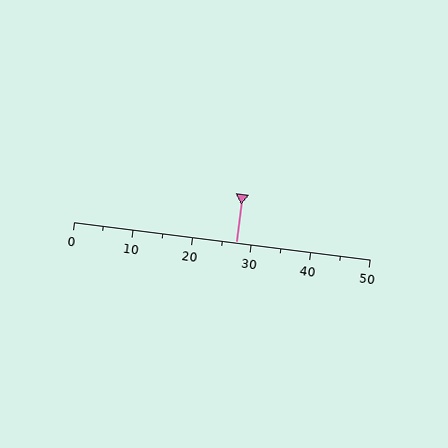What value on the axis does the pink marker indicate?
The marker indicates approximately 27.5.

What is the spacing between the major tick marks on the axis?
The major ticks are spaced 10 apart.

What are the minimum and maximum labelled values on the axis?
The axis runs from 0 to 50.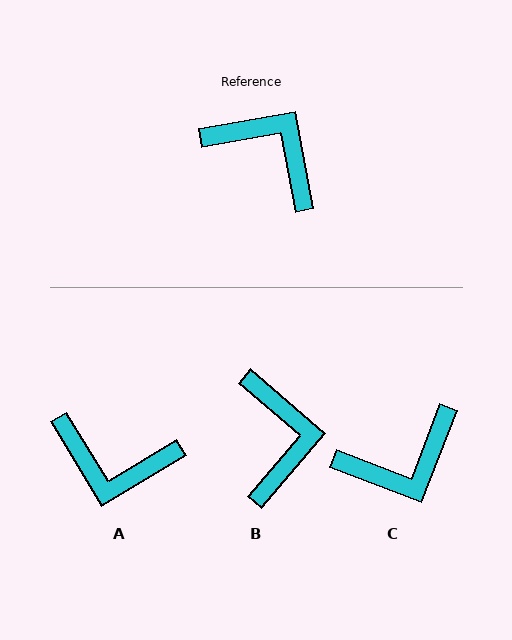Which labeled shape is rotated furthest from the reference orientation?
A, about 159 degrees away.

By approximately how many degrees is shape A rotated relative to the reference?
Approximately 159 degrees clockwise.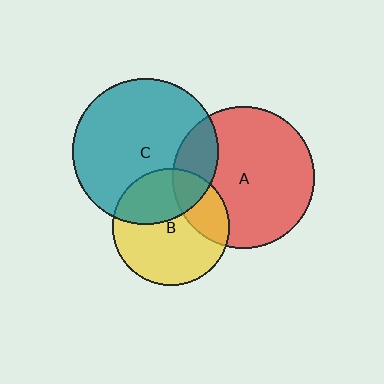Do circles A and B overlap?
Yes.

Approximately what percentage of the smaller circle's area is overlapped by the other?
Approximately 25%.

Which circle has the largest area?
Circle C (teal).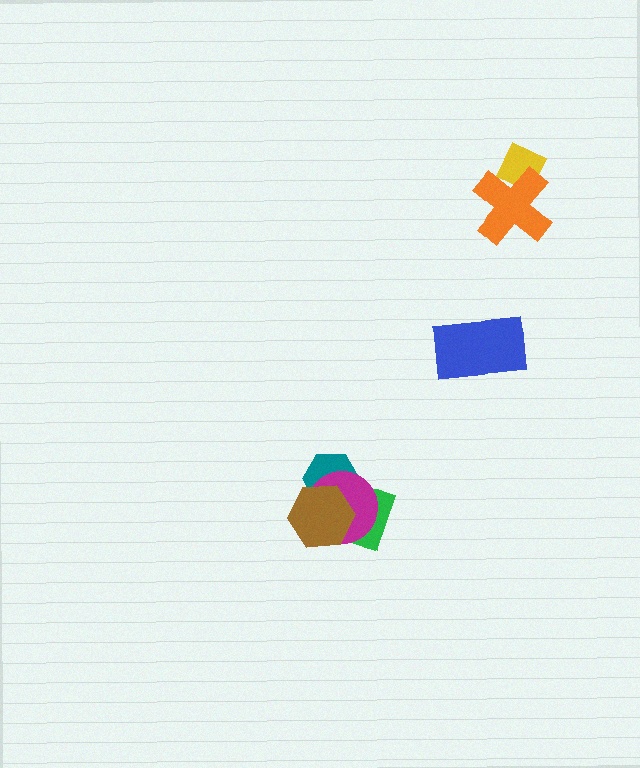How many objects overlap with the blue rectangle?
0 objects overlap with the blue rectangle.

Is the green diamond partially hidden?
Yes, it is partially covered by another shape.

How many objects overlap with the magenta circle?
3 objects overlap with the magenta circle.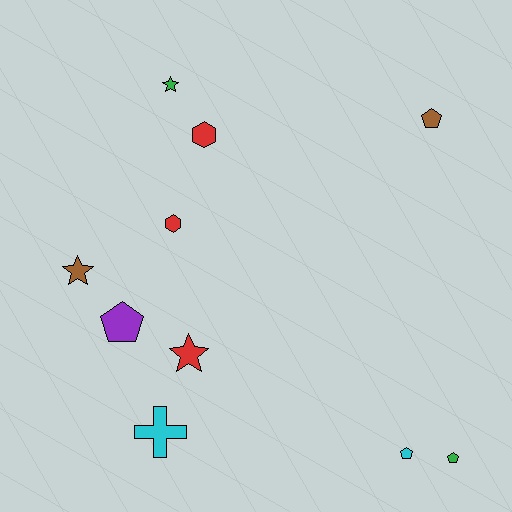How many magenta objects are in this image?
There are no magenta objects.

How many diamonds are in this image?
There are no diamonds.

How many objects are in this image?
There are 10 objects.